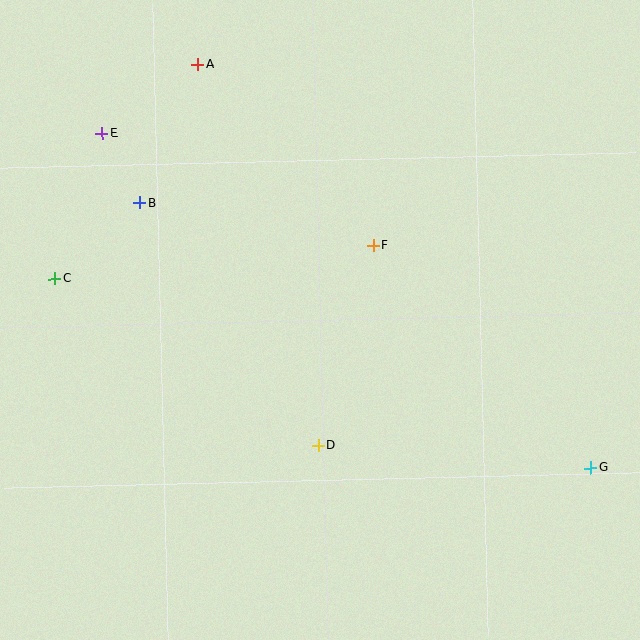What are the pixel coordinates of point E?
Point E is at (102, 134).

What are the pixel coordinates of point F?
Point F is at (373, 246).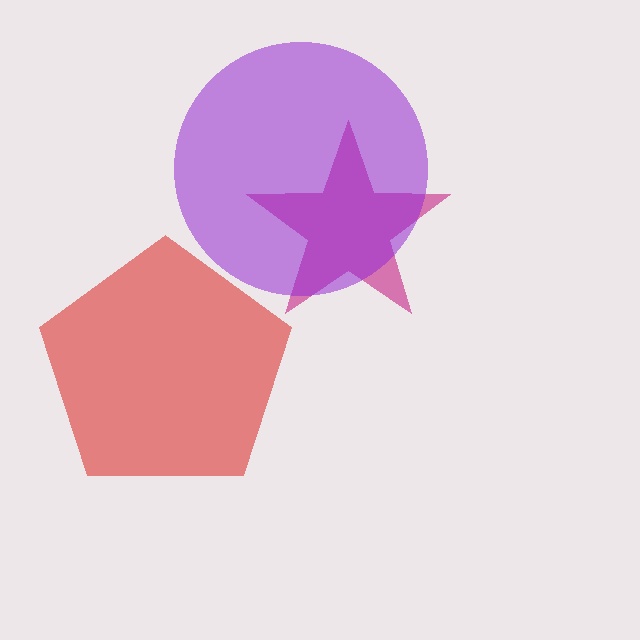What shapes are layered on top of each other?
The layered shapes are: a magenta star, a purple circle, a red pentagon.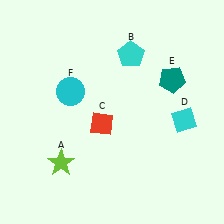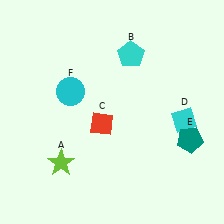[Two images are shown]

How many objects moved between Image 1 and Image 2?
1 object moved between the two images.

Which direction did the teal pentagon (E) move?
The teal pentagon (E) moved down.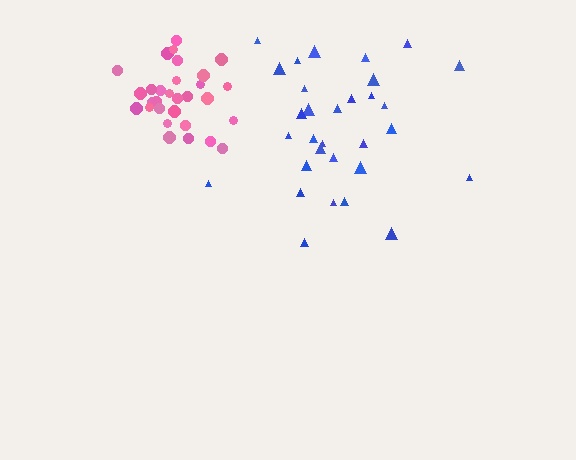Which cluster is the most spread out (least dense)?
Blue.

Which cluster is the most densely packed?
Pink.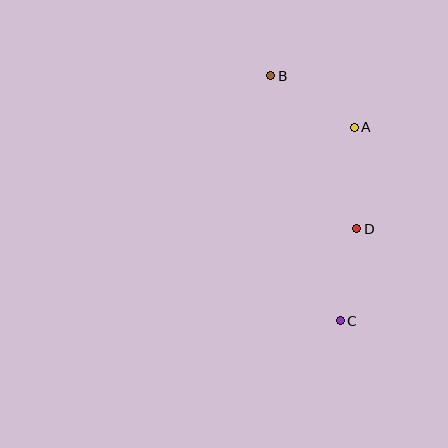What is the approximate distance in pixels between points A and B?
The distance between A and B is approximately 98 pixels.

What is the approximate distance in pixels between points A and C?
The distance between A and C is approximately 194 pixels.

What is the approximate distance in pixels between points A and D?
The distance between A and D is approximately 101 pixels.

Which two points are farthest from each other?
Points B and C are farthest from each other.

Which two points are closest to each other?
Points C and D are closest to each other.